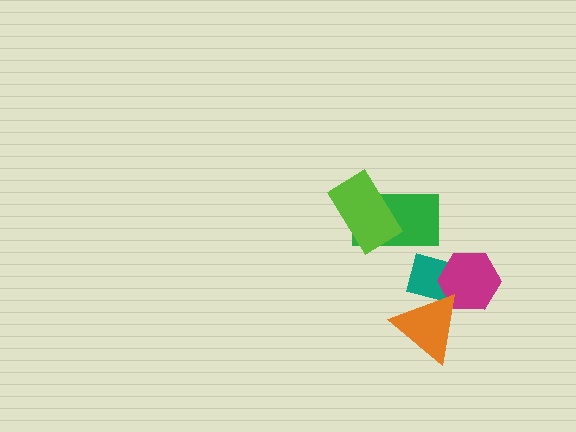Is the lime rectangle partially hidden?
No, no other shape covers it.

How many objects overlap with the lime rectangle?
1 object overlaps with the lime rectangle.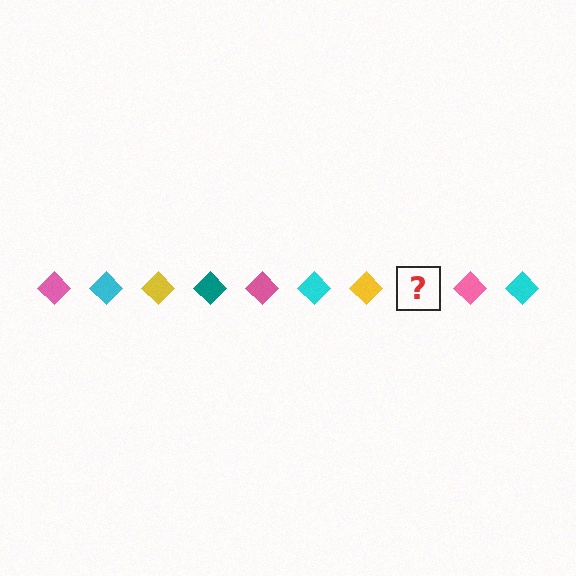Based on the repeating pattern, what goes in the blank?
The blank should be a teal diamond.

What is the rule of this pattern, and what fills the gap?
The rule is that the pattern cycles through pink, cyan, yellow, teal diamonds. The gap should be filled with a teal diamond.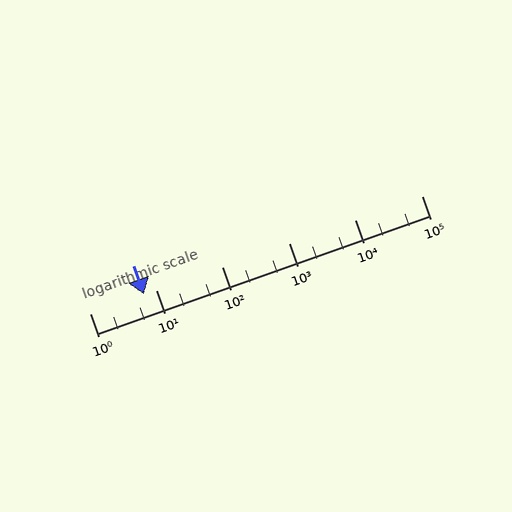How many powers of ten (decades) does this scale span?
The scale spans 5 decades, from 1 to 100000.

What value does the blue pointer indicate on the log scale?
The pointer indicates approximately 6.5.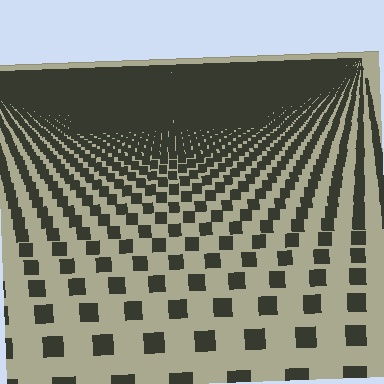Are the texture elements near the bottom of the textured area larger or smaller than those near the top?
Larger. Near the bottom, elements are closer to the viewer and appear at a bigger on-screen size.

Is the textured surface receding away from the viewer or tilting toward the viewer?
The surface is receding away from the viewer. Texture elements get smaller and denser toward the top.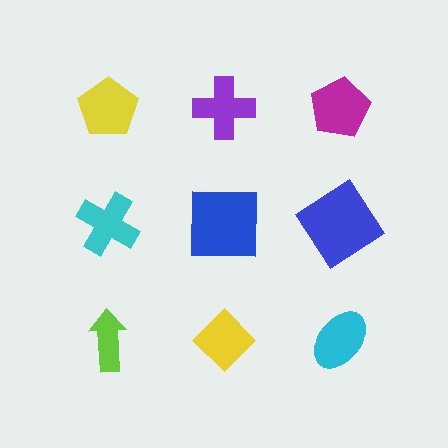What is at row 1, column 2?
A purple cross.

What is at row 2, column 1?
A cyan cross.